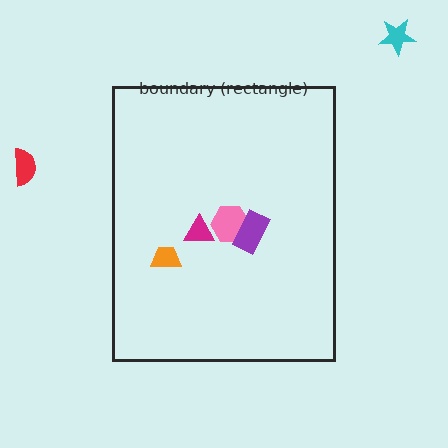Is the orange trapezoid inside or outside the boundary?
Inside.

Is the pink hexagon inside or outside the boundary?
Inside.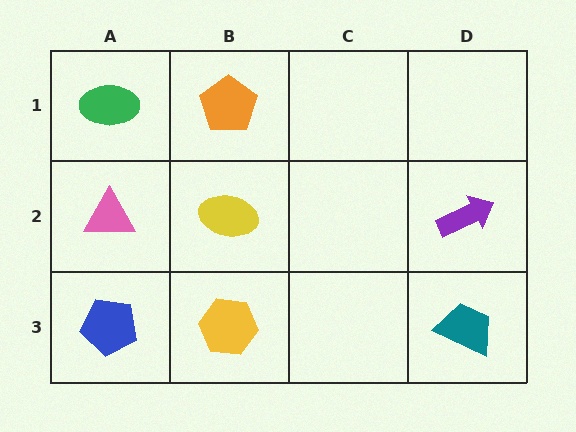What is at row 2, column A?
A pink triangle.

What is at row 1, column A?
A green ellipse.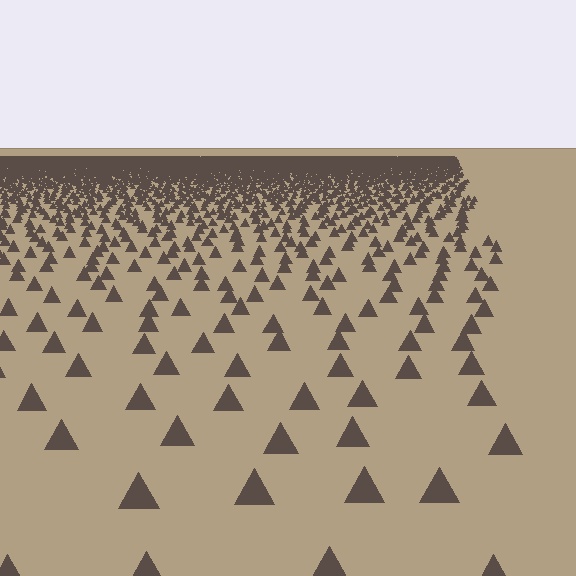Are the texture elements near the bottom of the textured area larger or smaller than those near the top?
Larger. Near the bottom, elements are closer to the viewer and appear at a bigger on-screen size.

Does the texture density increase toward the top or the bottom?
Density increases toward the top.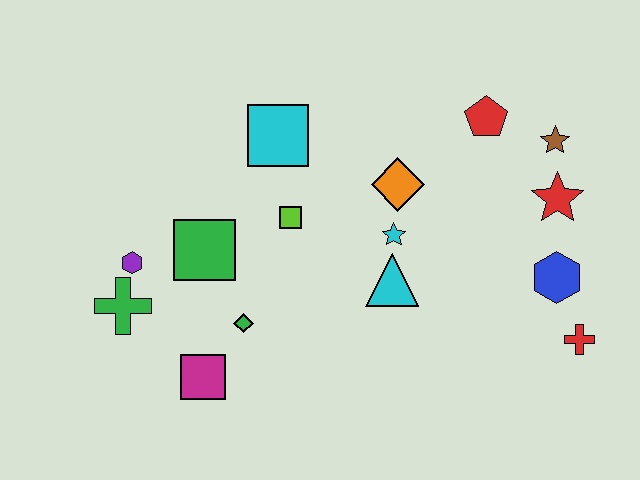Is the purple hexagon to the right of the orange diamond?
No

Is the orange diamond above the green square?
Yes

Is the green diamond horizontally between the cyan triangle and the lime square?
No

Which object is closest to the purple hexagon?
The green cross is closest to the purple hexagon.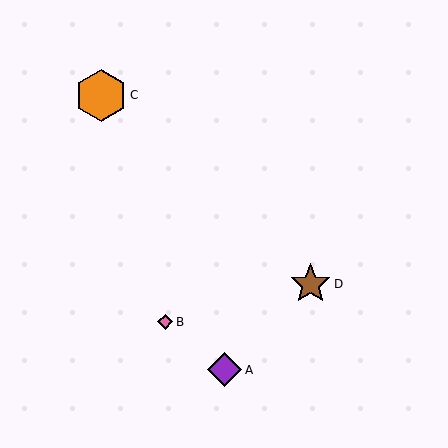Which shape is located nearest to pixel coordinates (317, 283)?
The brown star (labeled D) at (311, 284) is nearest to that location.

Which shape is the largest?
The orange hexagon (labeled C) is the largest.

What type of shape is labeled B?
Shape B is a pink diamond.